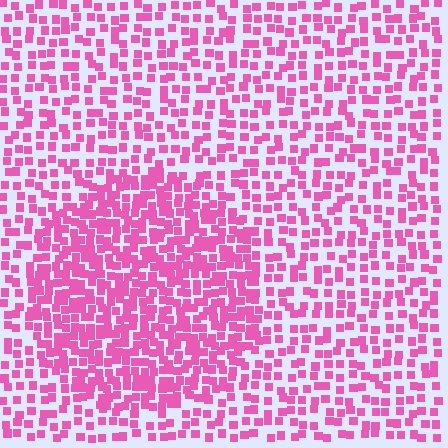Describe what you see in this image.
The image contains small pink elements arranged at two different densities. A circle-shaped region is visible where the elements are more densely packed than the surrounding area.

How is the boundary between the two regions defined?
The boundary is defined by a change in element density (approximately 1.9x ratio). All elements are the same color, size, and shape.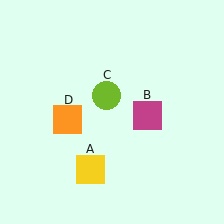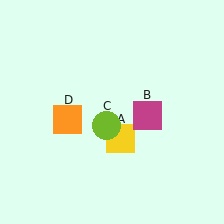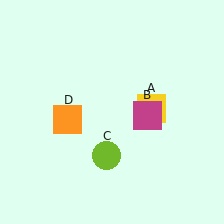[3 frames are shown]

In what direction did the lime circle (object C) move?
The lime circle (object C) moved down.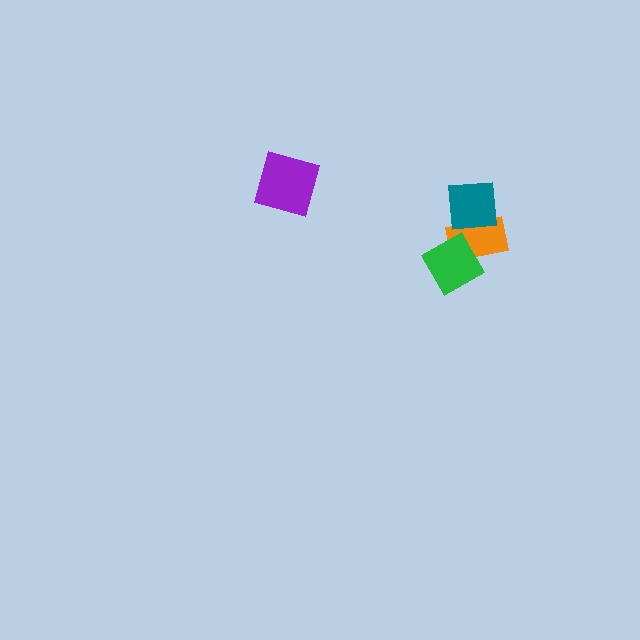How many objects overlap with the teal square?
1 object overlaps with the teal square.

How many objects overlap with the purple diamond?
0 objects overlap with the purple diamond.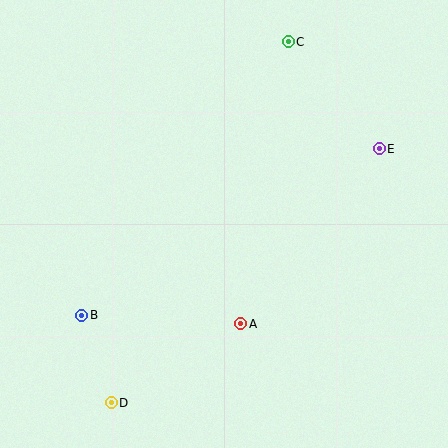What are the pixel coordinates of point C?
Point C is at (288, 42).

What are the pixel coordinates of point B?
Point B is at (82, 315).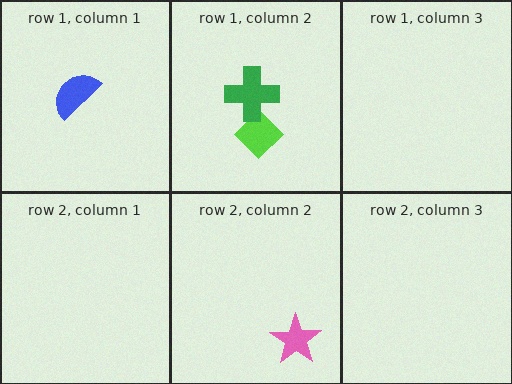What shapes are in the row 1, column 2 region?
The lime diamond, the green cross.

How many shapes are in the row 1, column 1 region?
1.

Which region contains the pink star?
The row 2, column 2 region.